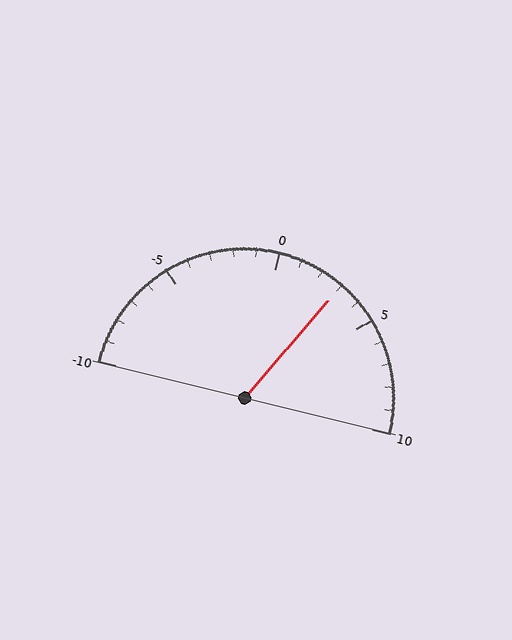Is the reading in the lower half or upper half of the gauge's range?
The reading is in the upper half of the range (-10 to 10).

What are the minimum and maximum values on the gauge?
The gauge ranges from -10 to 10.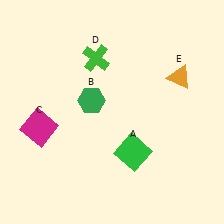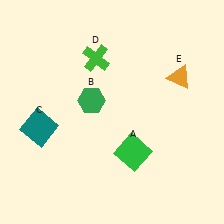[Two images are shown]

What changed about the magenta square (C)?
In Image 1, C is magenta. In Image 2, it changed to teal.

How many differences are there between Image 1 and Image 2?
There is 1 difference between the two images.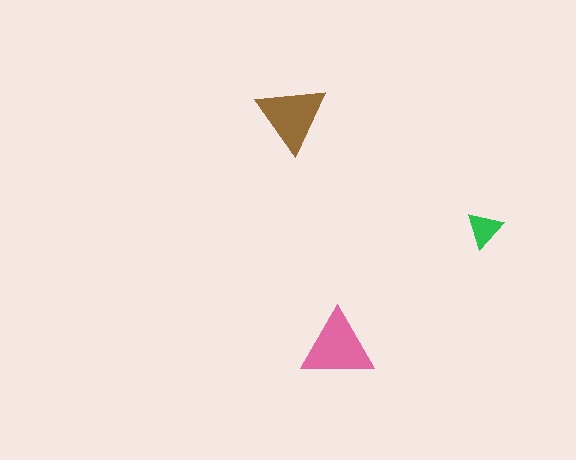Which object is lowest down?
The pink triangle is bottommost.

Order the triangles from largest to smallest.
the pink one, the brown one, the green one.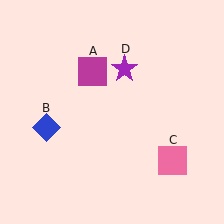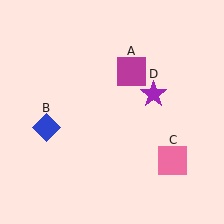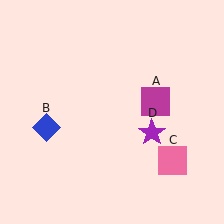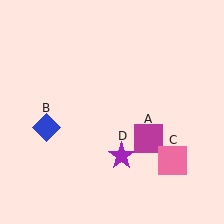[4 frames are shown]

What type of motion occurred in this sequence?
The magenta square (object A), purple star (object D) rotated clockwise around the center of the scene.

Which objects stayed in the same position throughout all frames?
Blue diamond (object B) and pink square (object C) remained stationary.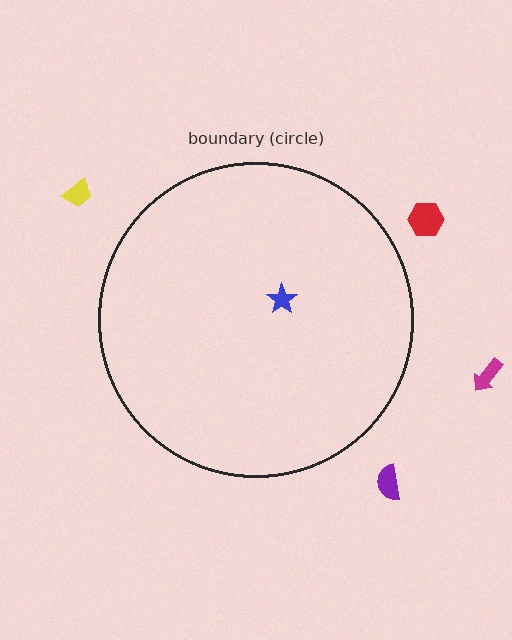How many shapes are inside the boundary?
1 inside, 4 outside.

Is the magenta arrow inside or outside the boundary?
Outside.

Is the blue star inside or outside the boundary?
Inside.